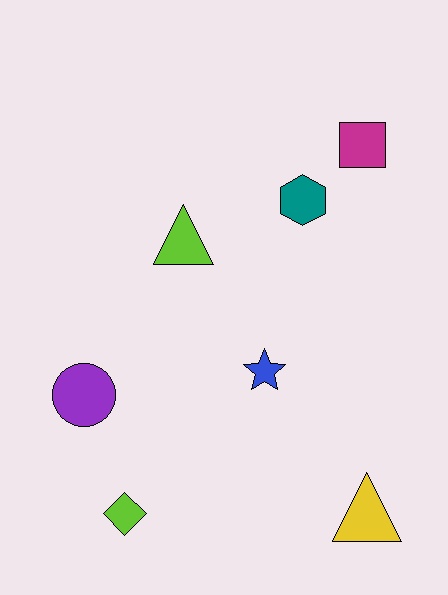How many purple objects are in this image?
There is 1 purple object.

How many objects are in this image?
There are 7 objects.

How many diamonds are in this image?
There is 1 diamond.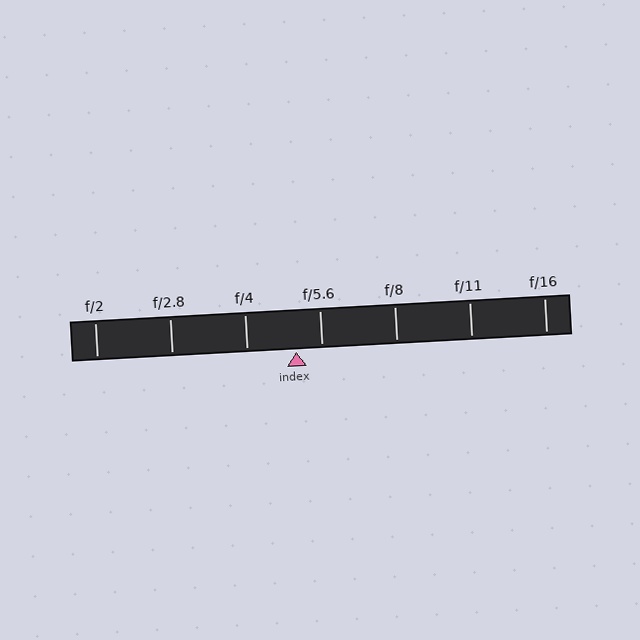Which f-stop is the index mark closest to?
The index mark is closest to f/5.6.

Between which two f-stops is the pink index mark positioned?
The index mark is between f/4 and f/5.6.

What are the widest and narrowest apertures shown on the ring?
The widest aperture shown is f/2 and the narrowest is f/16.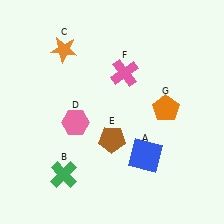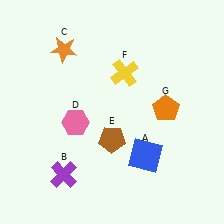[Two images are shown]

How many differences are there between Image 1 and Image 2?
There are 2 differences between the two images.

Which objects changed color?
B changed from green to purple. F changed from pink to yellow.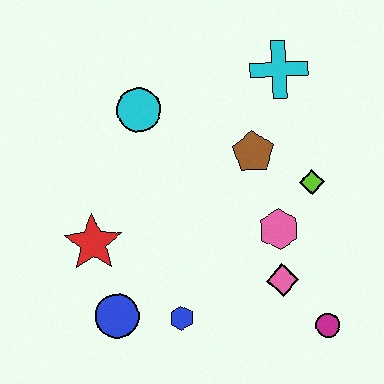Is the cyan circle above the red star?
Yes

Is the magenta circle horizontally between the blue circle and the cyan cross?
No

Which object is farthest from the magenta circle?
The cyan circle is farthest from the magenta circle.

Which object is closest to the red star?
The blue circle is closest to the red star.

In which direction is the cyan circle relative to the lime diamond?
The cyan circle is to the left of the lime diamond.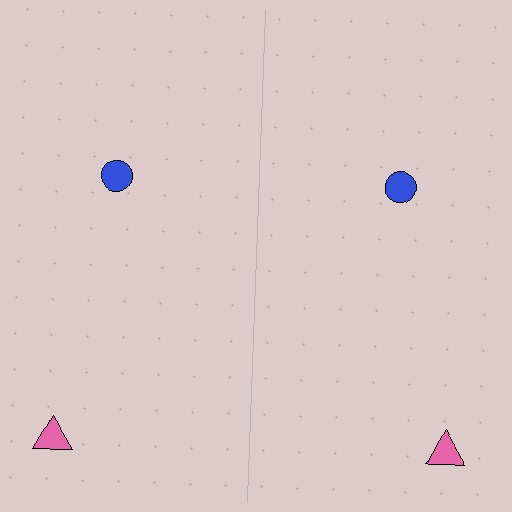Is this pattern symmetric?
Yes, this pattern has bilateral (reflection) symmetry.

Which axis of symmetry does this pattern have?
The pattern has a vertical axis of symmetry running through the center of the image.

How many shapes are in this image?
There are 4 shapes in this image.